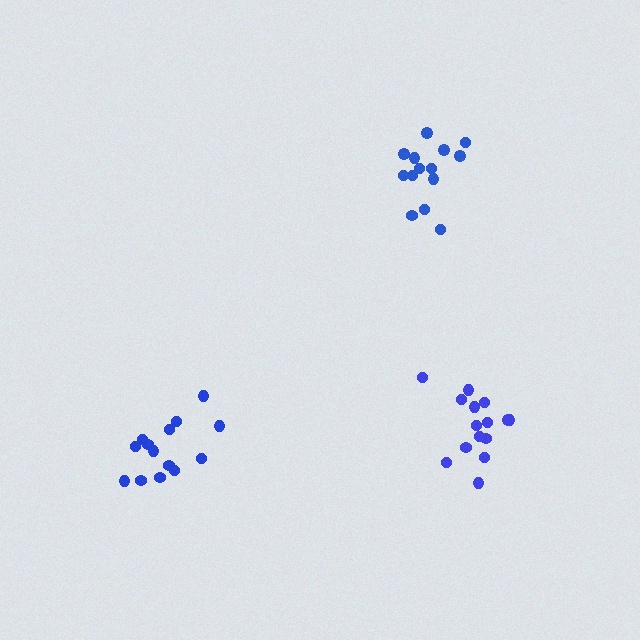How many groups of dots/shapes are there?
There are 3 groups.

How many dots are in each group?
Group 1: 14 dots, Group 2: 14 dots, Group 3: 15 dots (43 total).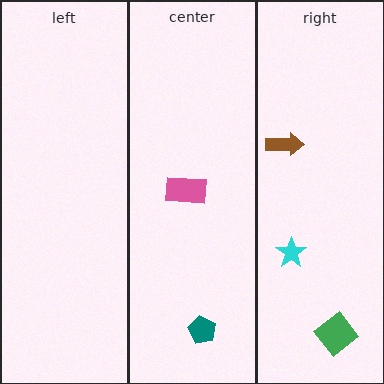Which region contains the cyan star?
The right region.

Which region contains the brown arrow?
The right region.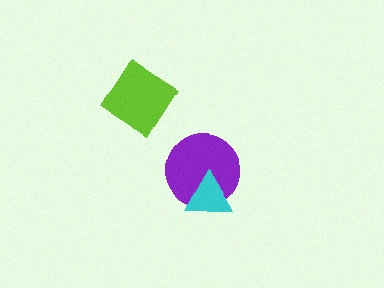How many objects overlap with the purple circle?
1 object overlaps with the purple circle.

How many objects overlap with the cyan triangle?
1 object overlaps with the cyan triangle.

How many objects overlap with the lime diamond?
0 objects overlap with the lime diamond.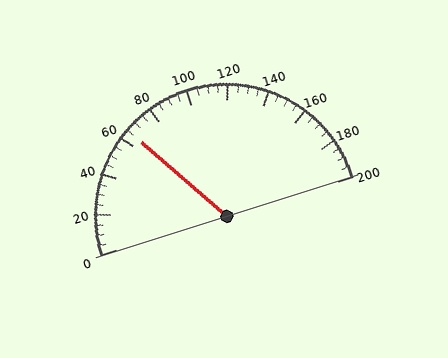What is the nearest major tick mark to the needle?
The nearest major tick mark is 60.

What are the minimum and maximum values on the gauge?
The gauge ranges from 0 to 200.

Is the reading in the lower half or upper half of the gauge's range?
The reading is in the lower half of the range (0 to 200).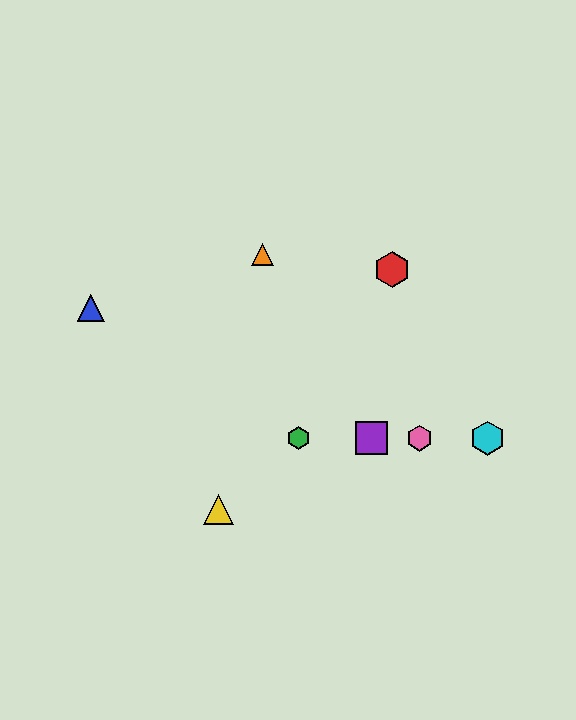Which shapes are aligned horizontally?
The green hexagon, the purple square, the cyan hexagon, the pink hexagon are aligned horizontally.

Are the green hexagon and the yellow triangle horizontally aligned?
No, the green hexagon is at y≈438 and the yellow triangle is at y≈509.